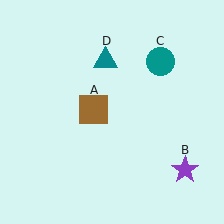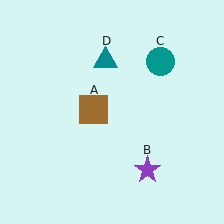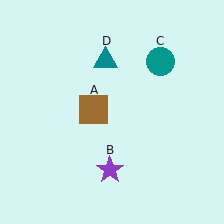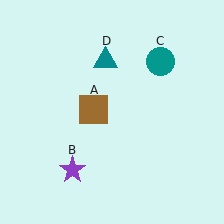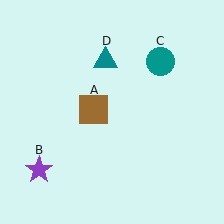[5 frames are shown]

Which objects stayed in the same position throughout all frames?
Brown square (object A) and teal circle (object C) and teal triangle (object D) remained stationary.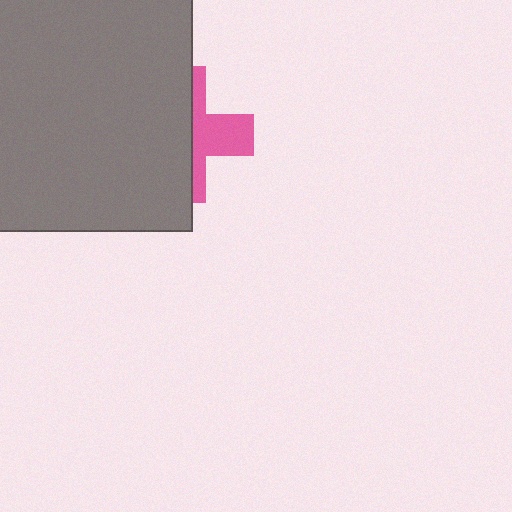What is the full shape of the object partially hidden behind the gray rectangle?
The partially hidden object is a pink cross.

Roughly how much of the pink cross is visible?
A small part of it is visible (roughly 38%).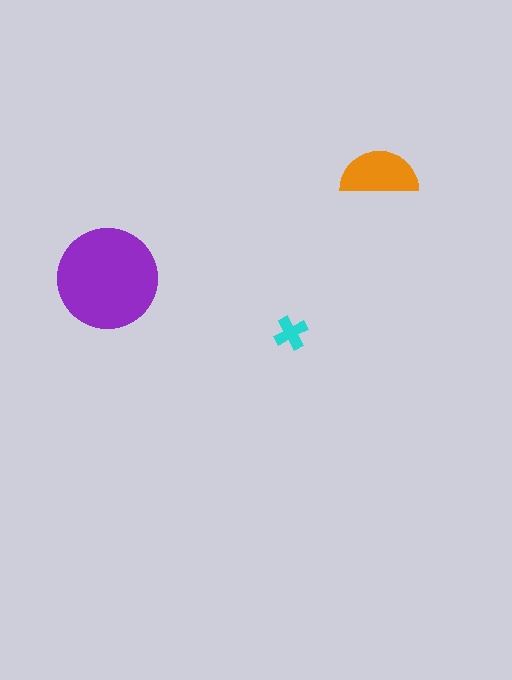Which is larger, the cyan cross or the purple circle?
The purple circle.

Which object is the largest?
The purple circle.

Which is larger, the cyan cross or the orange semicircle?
The orange semicircle.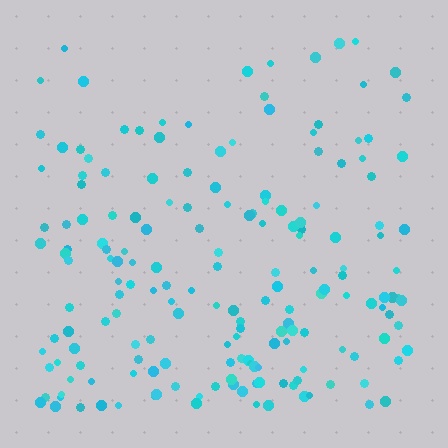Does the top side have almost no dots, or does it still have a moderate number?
Still a moderate number, just noticeably fewer than the bottom.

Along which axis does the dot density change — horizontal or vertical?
Vertical.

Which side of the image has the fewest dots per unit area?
The top.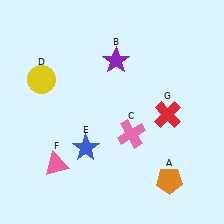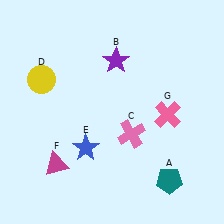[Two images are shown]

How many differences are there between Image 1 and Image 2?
There are 3 differences between the two images.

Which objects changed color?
A changed from orange to teal. F changed from pink to magenta. G changed from red to pink.